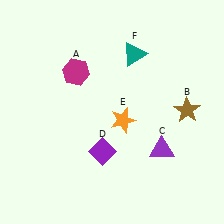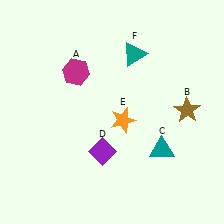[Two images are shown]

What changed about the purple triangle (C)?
In Image 1, C is purple. In Image 2, it changed to teal.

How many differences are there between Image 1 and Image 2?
There is 1 difference between the two images.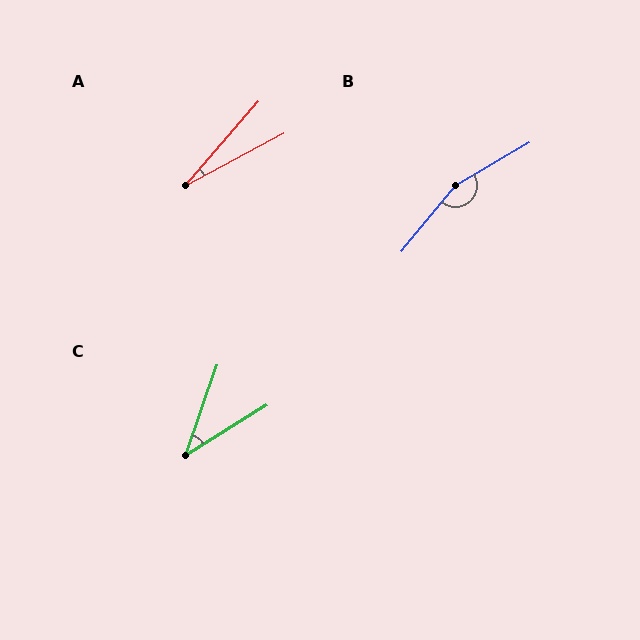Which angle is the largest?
B, at approximately 160 degrees.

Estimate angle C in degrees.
Approximately 39 degrees.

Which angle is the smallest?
A, at approximately 21 degrees.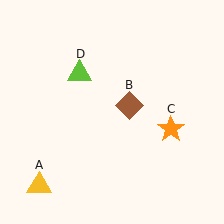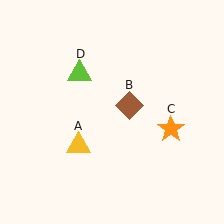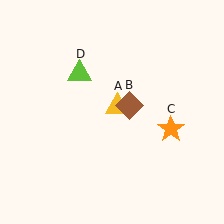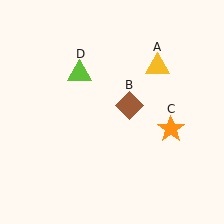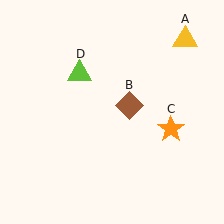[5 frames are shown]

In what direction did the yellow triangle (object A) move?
The yellow triangle (object A) moved up and to the right.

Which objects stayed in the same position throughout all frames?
Brown diamond (object B) and orange star (object C) and lime triangle (object D) remained stationary.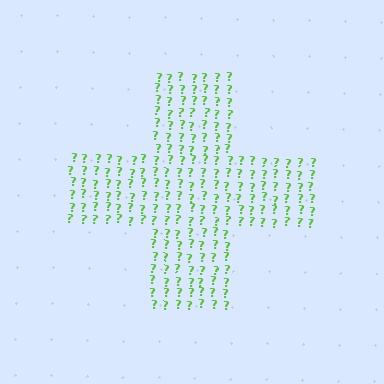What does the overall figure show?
The overall figure shows a cross.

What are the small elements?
The small elements are question marks.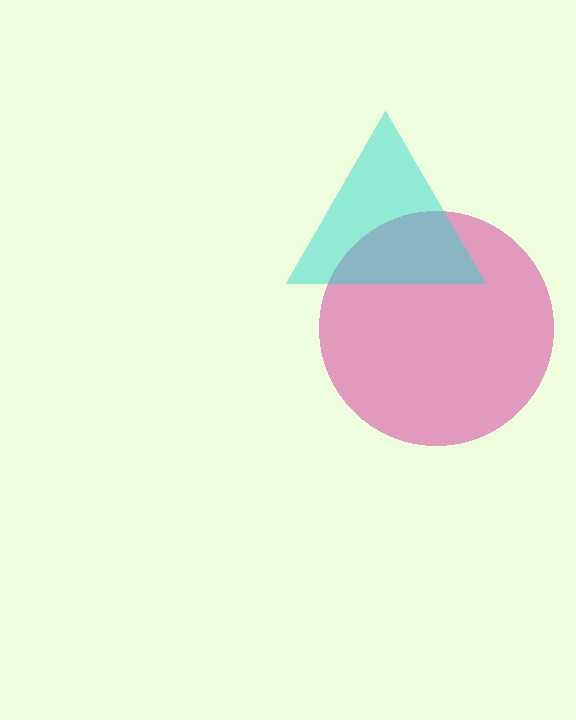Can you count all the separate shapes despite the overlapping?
Yes, there are 2 separate shapes.